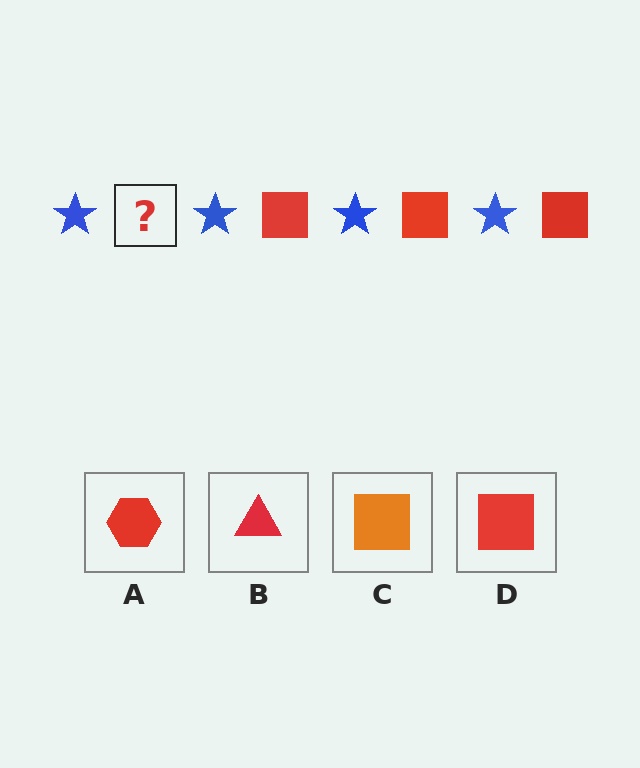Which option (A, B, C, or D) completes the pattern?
D.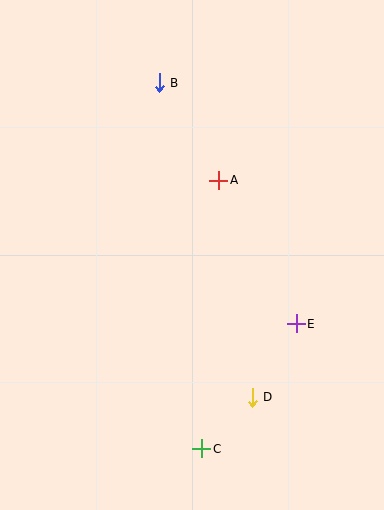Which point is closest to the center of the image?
Point A at (219, 180) is closest to the center.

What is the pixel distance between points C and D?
The distance between C and D is 72 pixels.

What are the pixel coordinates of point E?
Point E is at (296, 324).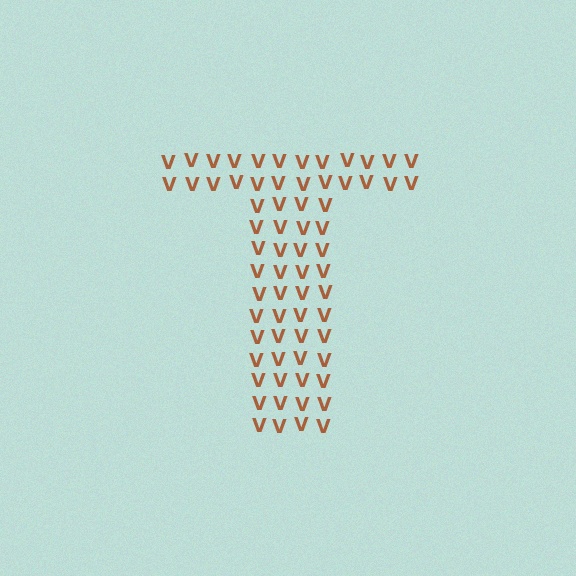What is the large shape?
The large shape is the letter T.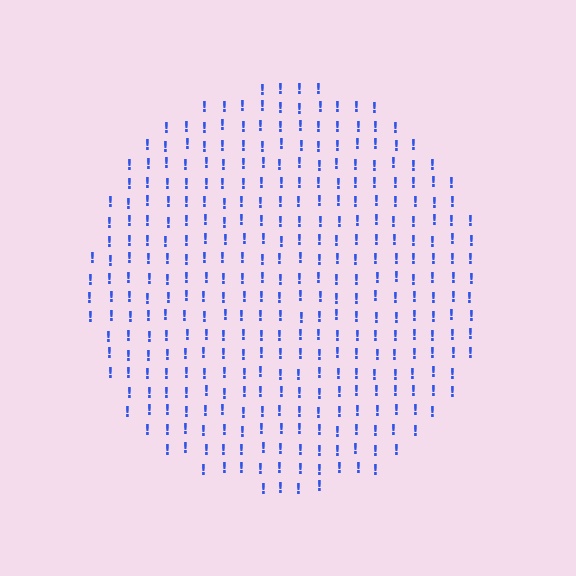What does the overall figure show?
The overall figure shows a circle.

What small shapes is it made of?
It is made of small exclamation marks.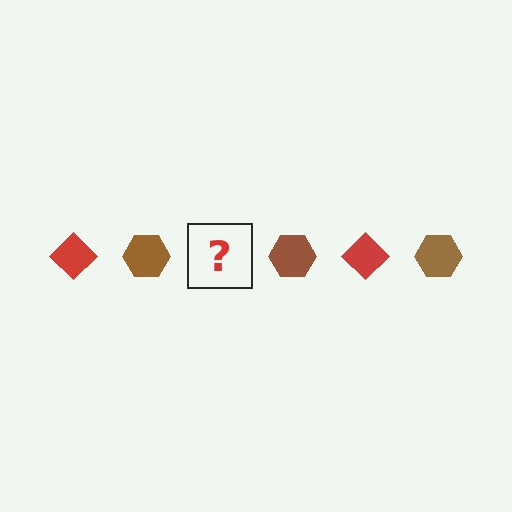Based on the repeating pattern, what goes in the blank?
The blank should be a red diamond.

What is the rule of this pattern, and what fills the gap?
The rule is that the pattern alternates between red diamond and brown hexagon. The gap should be filled with a red diamond.